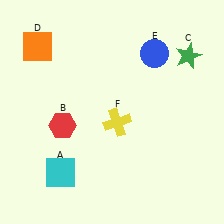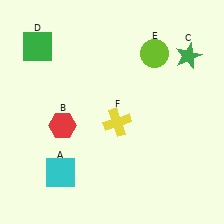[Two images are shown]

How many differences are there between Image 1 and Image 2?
There are 2 differences between the two images.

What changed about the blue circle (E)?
In Image 1, E is blue. In Image 2, it changed to lime.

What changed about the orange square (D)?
In Image 1, D is orange. In Image 2, it changed to green.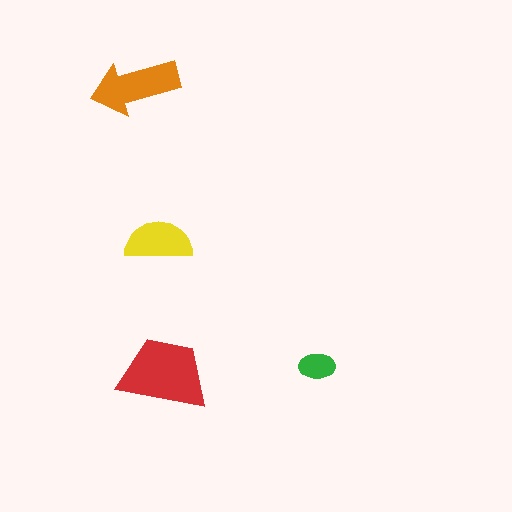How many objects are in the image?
There are 4 objects in the image.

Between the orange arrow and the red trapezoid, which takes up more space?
The red trapezoid.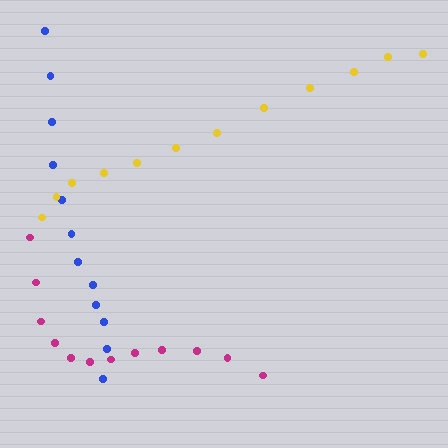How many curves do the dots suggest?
There are 3 distinct paths.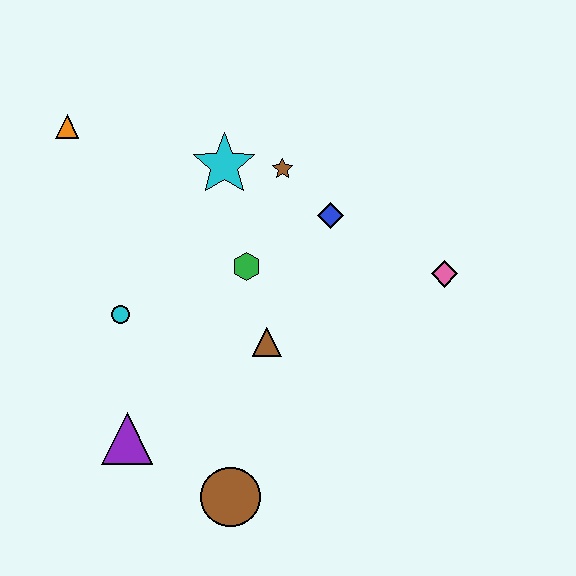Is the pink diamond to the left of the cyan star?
No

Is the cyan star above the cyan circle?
Yes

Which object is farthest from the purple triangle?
The pink diamond is farthest from the purple triangle.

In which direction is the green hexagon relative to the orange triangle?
The green hexagon is to the right of the orange triangle.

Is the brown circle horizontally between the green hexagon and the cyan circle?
Yes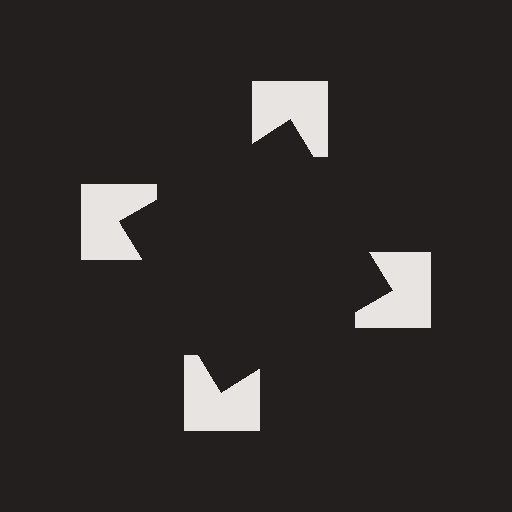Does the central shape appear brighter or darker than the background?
It typically appears slightly darker than the background, even though no actual brightness change is drawn.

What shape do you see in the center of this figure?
An illusory square — its edges are inferred from the aligned wedge cuts in the notched squares, not physically drawn.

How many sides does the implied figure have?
4 sides.